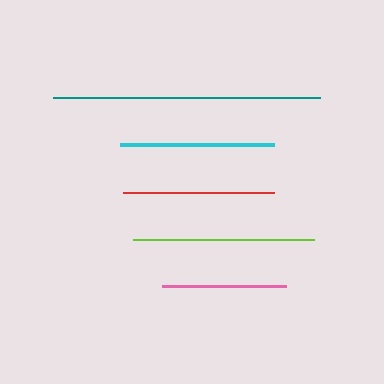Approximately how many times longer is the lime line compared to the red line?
The lime line is approximately 1.2 times the length of the red line.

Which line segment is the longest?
The teal line is the longest at approximately 267 pixels.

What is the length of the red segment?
The red segment is approximately 152 pixels long.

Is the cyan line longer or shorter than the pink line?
The cyan line is longer than the pink line.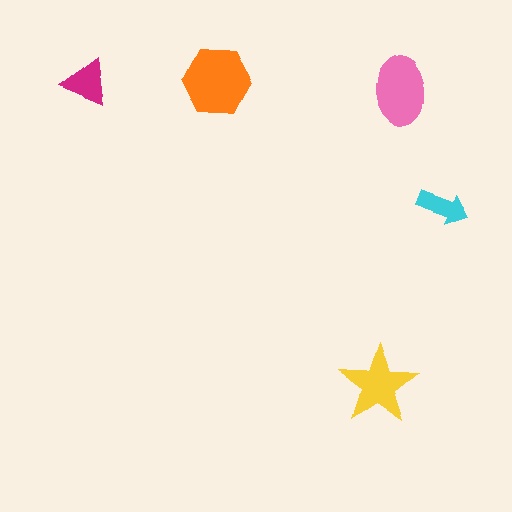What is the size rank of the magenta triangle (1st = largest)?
4th.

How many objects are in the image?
There are 5 objects in the image.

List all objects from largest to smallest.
The orange hexagon, the pink ellipse, the yellow star, the magenta triangle, the cyan arrow.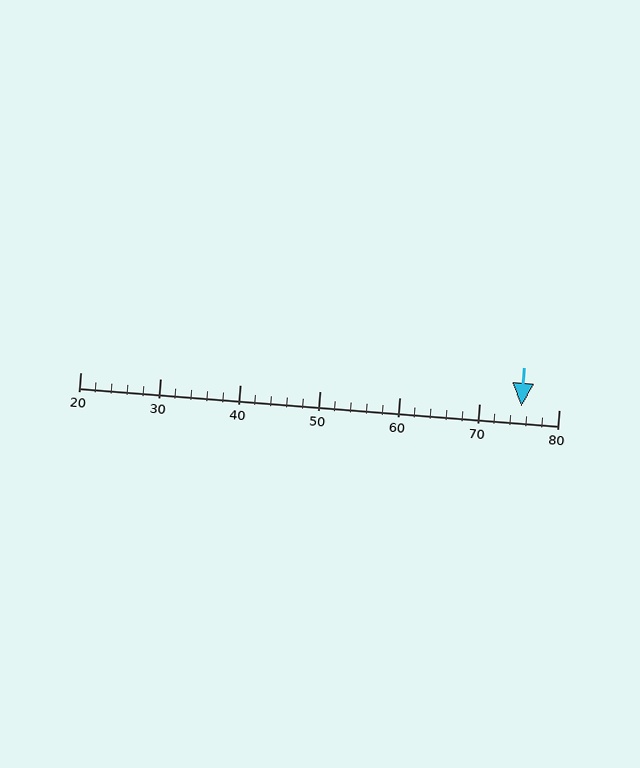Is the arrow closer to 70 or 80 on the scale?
The arrow is closer to 80.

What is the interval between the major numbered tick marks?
The major tick marks are spaced 10 units apart.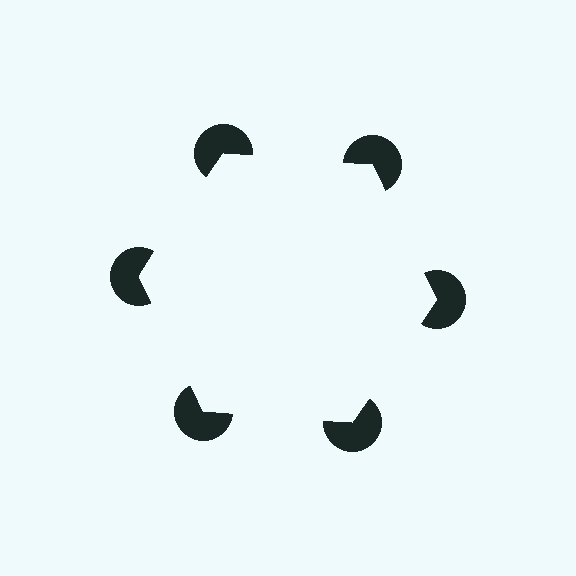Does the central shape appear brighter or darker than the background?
It typically appears slightly brighter than the background, even though no actual brightness change is drawn.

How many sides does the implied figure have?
6 sides.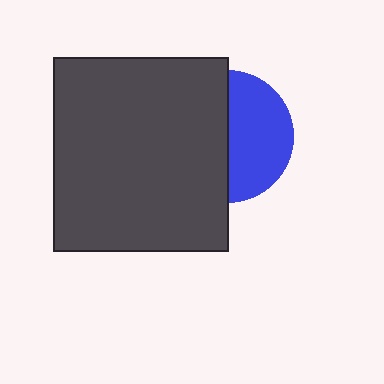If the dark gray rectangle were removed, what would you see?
You would see the complete blue circle.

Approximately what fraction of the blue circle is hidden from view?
Roughly 52% of the blue circle is hidden behind the dark gray rectangle.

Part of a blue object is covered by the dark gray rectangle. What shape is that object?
It is a circle.